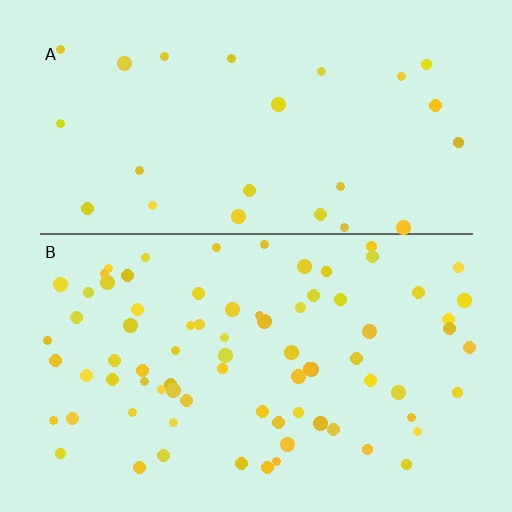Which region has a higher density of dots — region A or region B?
B (the bottom).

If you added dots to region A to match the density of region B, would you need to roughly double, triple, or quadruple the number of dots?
Approximately triple.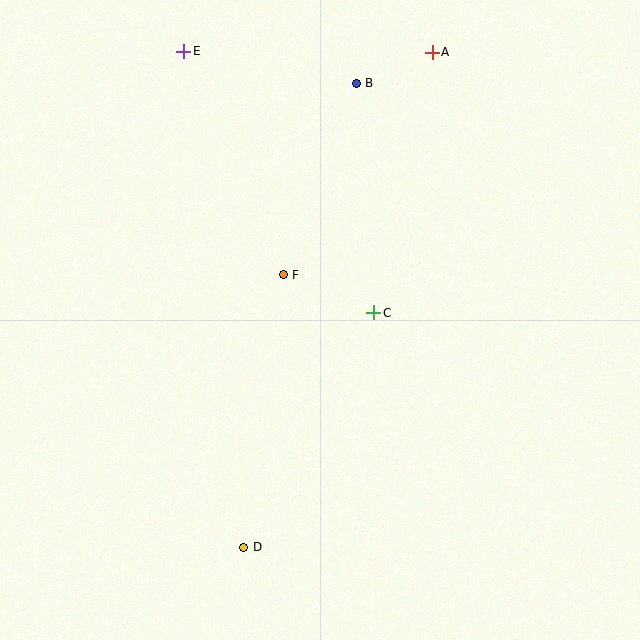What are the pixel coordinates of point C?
Point C is at (374, 313).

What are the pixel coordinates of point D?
Point D is at (244, 547).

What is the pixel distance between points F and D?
The distance between F and D is 275 pixels.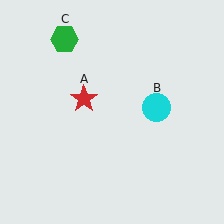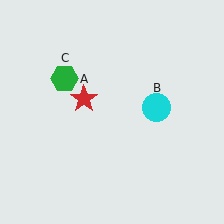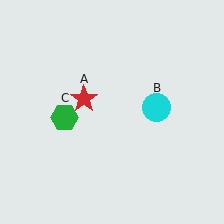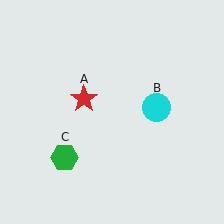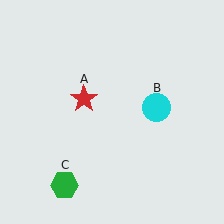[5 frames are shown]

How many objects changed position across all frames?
1 object changed position: green hexagon (object C).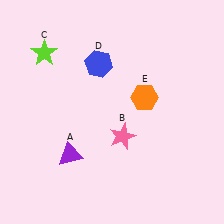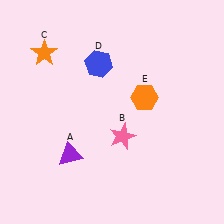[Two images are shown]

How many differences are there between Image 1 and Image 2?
There is 1 difference between the two images.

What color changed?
The star (C) changed from lime in Image 1 to orange in Image 2.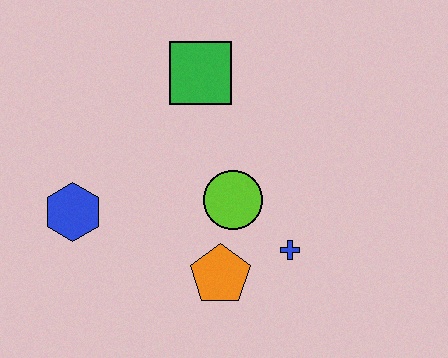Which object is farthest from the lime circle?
The blue hexagon is farthest from the lime circle.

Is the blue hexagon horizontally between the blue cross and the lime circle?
No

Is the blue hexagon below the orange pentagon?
No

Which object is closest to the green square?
The lime circle is closest to the green square.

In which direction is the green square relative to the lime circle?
The green square is above the lime circle.